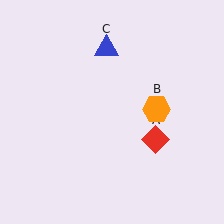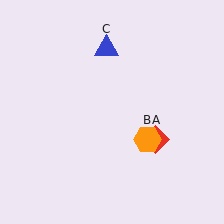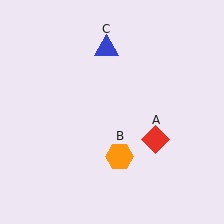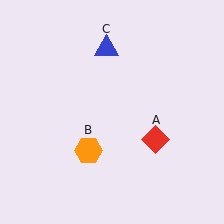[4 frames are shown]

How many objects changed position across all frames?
1 object changed position: orange hexagon (object B).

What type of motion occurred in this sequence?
The orange hexagon (object B) rotated clockwise around the center of the scene.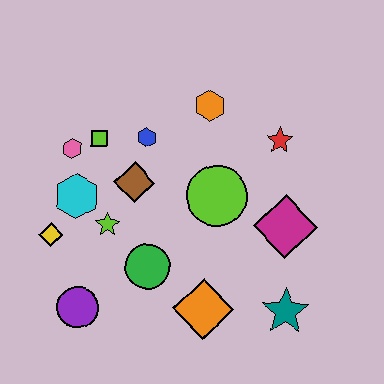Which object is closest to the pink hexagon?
The lime square is closest to the pink hexagon.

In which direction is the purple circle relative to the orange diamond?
The purple circle is to the left of the orange diamond.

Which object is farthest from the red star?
The purple circle is farthest from the red star.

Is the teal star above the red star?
No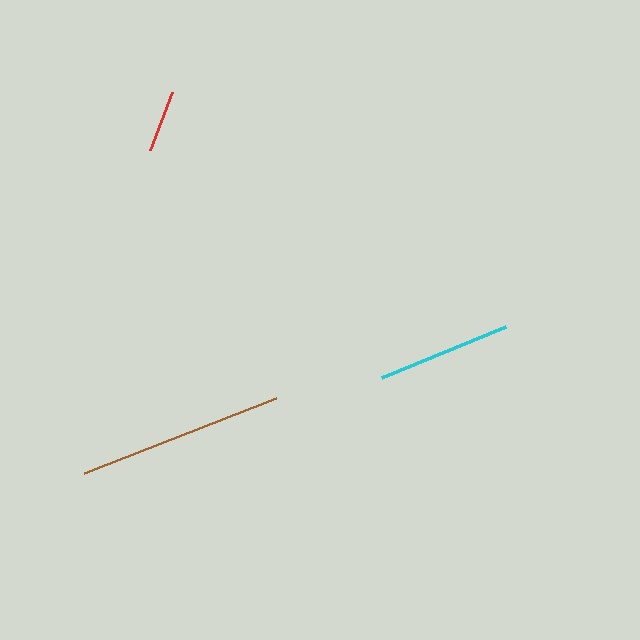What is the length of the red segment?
The red segment is approximately 62 pixels long.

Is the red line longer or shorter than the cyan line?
The cyan line is longer than the red line.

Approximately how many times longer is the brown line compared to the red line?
The brown line is approximately 3.3 times the length of the red line.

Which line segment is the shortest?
The red line is the shortest at approximately 62 pixels.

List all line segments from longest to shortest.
From longest to shortest: brown, cyan, red.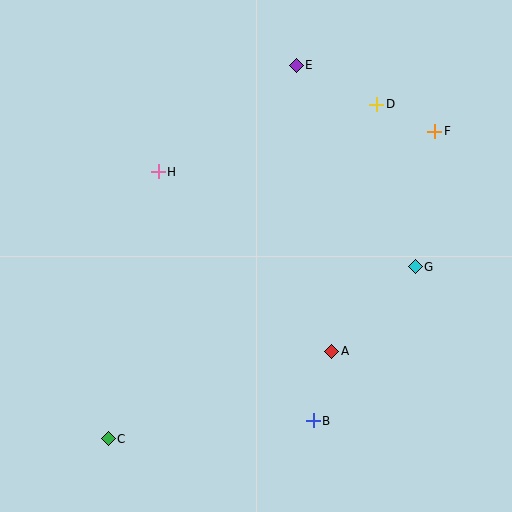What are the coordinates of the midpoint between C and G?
The midpoint between C and G is at (262, 353).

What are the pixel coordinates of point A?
Point A is at (332, 351).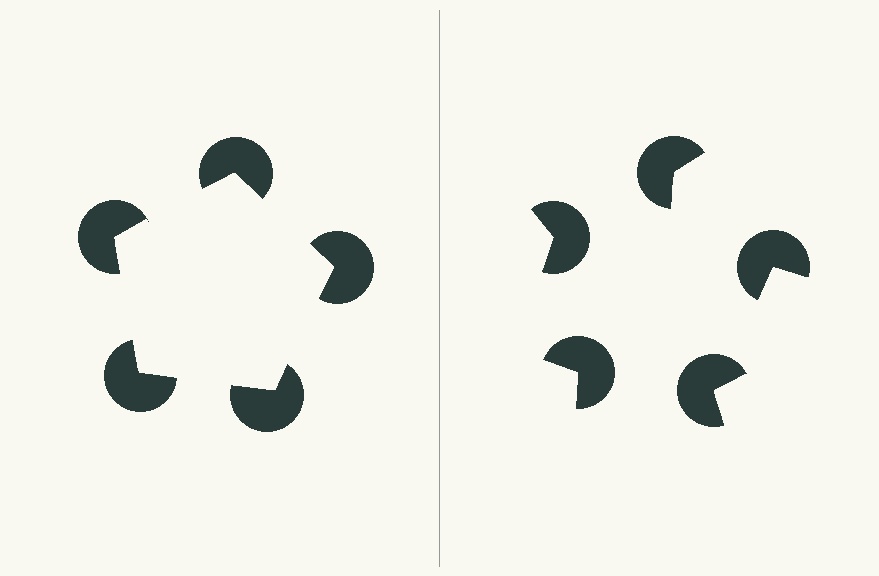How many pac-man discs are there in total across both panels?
10 — 5 on each side.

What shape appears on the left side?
An illusory pentagon.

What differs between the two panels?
The pac-man discs are positioned identically on both sides; only the wedge orientations differ. On the left they align to a pentagon; on the right they are misaligned.